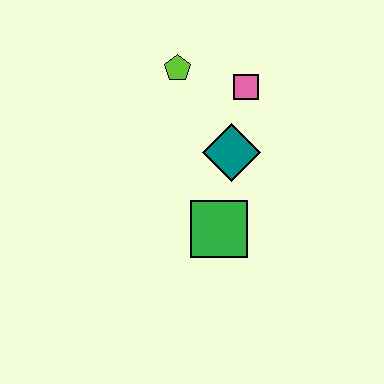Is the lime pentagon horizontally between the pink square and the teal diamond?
No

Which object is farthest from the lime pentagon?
The green square is farthest from the lime pentagon.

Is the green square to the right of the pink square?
No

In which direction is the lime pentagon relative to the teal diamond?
The lime pentagon is above the teal diamond.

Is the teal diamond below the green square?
No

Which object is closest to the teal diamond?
The pink square is closest to the teal diamond.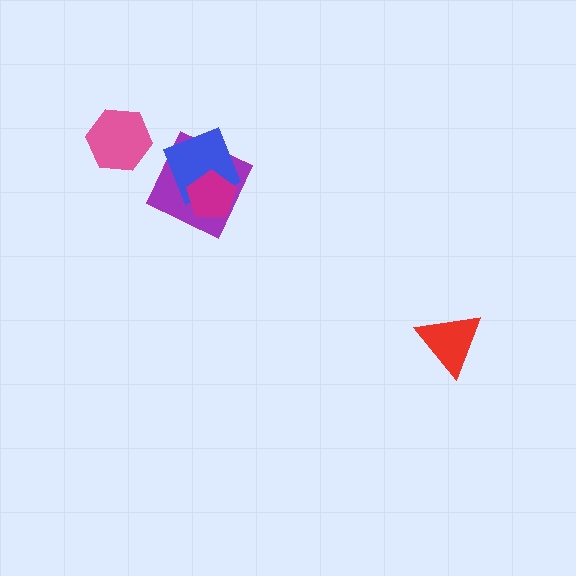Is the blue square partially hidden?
Yes, it is partially covered by another shape.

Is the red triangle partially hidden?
No, no other shape covers it.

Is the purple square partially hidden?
Yes, it is partially covered by another shape.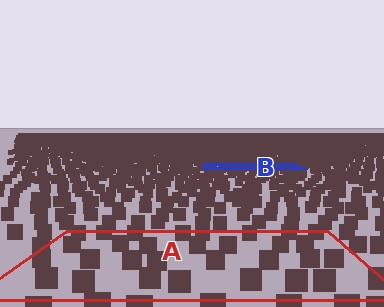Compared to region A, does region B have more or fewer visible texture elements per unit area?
Region B has more texture elements per unit area — they are packed more densely because it is farther away.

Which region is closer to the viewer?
Region A is closer. The texture elements there are larger and more spread out.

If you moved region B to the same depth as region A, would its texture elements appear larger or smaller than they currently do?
They would appear larger. At a closer depth, the same texture elements are projected at a bigger on-screen size.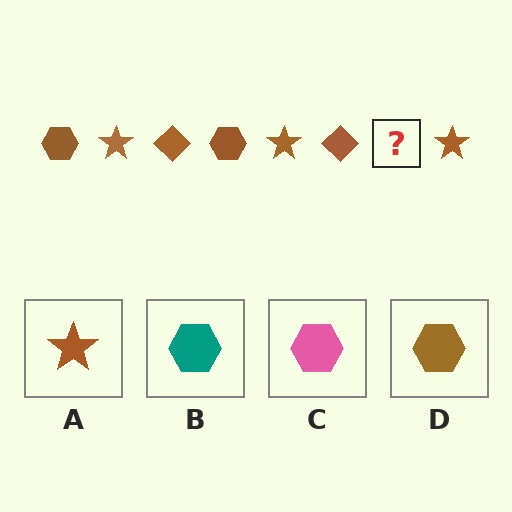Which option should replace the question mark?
Option D.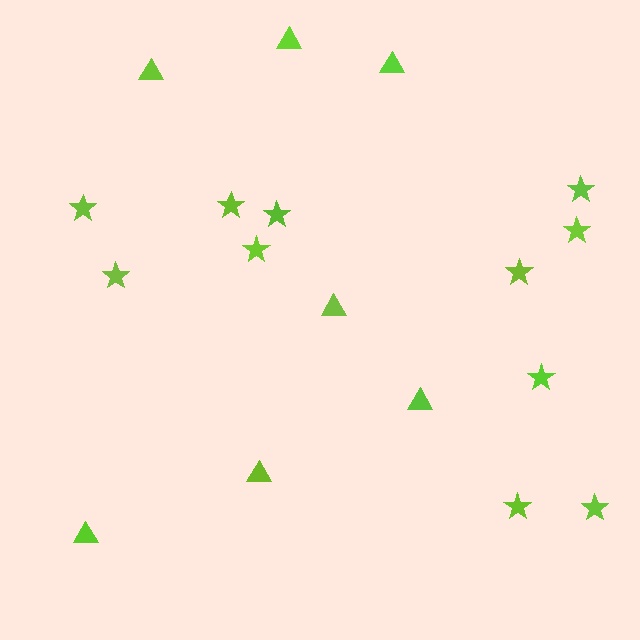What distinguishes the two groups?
There are 2 groups: one group of triangles (7) and one group of stars (11).